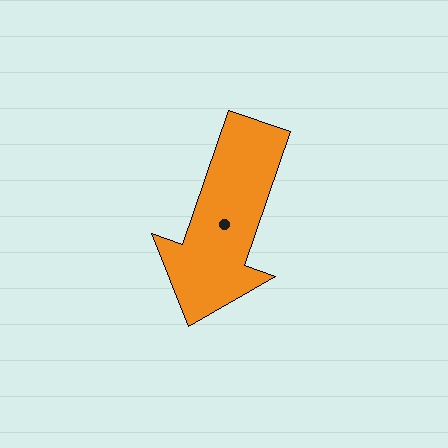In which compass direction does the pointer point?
South.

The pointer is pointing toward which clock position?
Roughly 7 o'clock.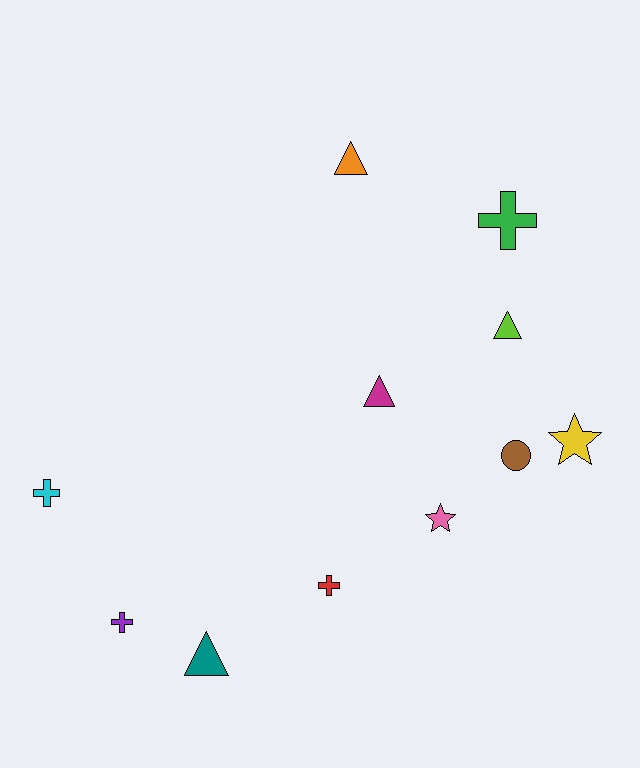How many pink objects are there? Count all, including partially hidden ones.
There is 1 pink object.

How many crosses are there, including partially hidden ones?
There are 4 crosses.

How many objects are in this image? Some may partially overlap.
There are 11 objects.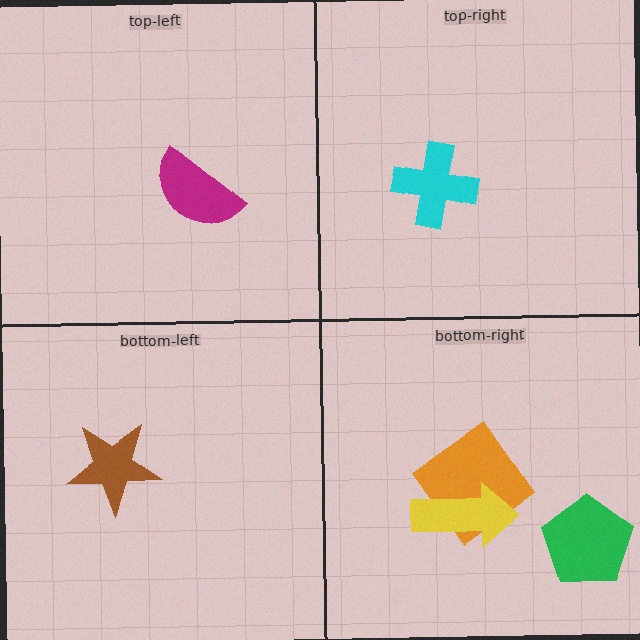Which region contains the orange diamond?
The bottom-right region.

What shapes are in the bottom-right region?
The orange diamond, the green pentagon, the yellow arrow.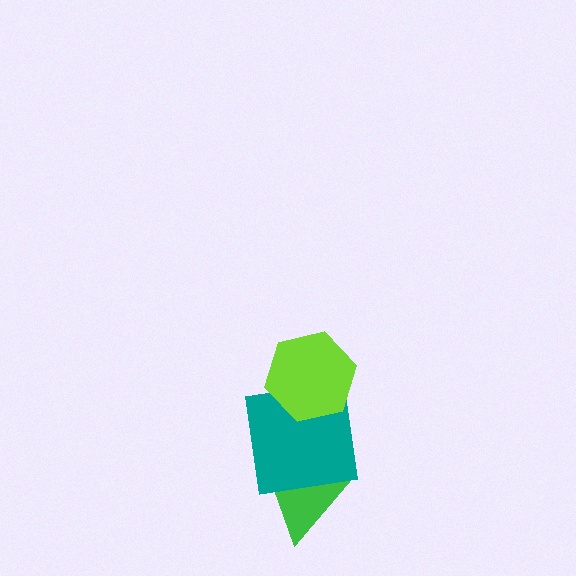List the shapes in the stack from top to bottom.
From top to bottom: the lime hexagon, the teal square, the green triangle.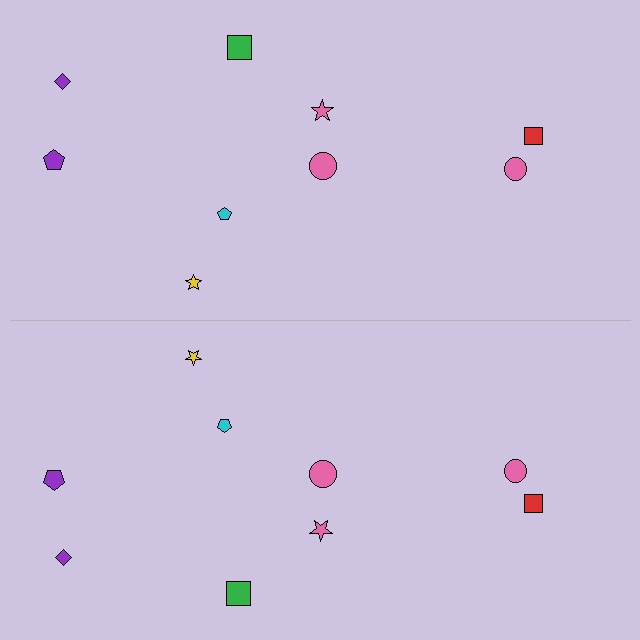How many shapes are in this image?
There are 18 shapes in this image.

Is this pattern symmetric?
Yes, this pattern has bilateral (reflection) symmetry.